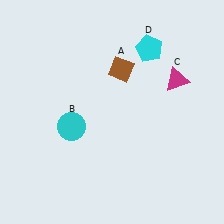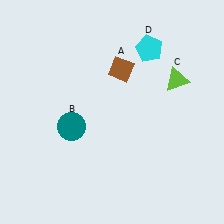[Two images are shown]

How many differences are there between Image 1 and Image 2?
There are 2 differences between the two images.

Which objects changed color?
B changed from cyan to teal. C changed from magenta to lime.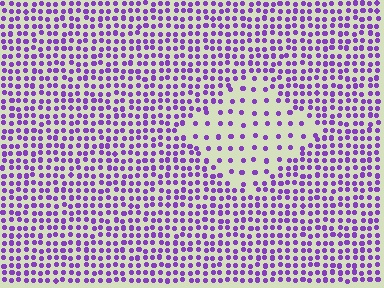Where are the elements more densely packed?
The elements are more densely packed outside the diamond boundary.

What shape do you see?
I see a diamond.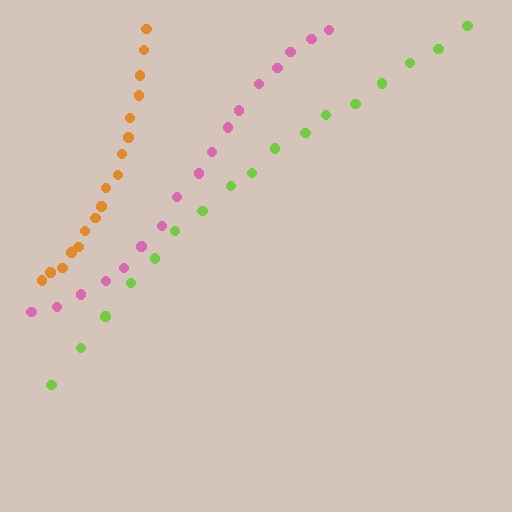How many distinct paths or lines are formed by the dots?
There are 3 distinct paths.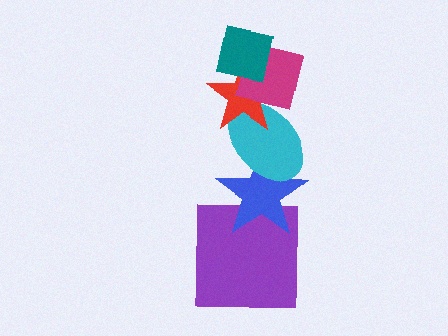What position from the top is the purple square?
The purple square is 6th from the top.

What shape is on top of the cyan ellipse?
The red star is on top of the cyan ellipse.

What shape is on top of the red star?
The magenta square is on top of the red star.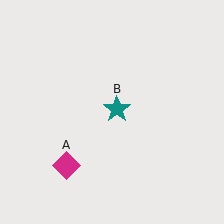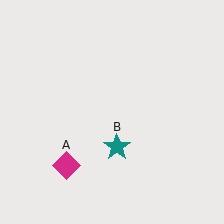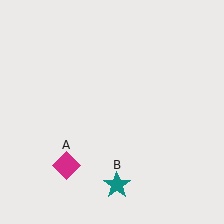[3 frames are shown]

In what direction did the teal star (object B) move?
The teal star (object B) moved down.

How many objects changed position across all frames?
1 object changed position: teal star (object B).